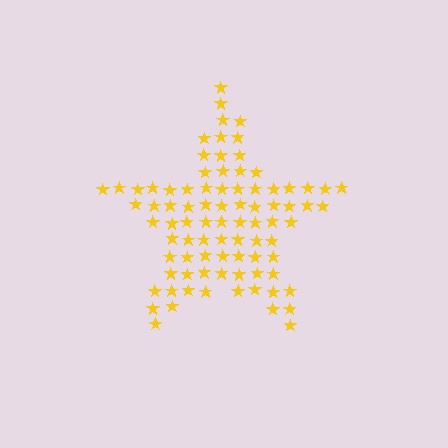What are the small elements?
The small elements are stars.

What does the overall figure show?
The overall figure shows a star.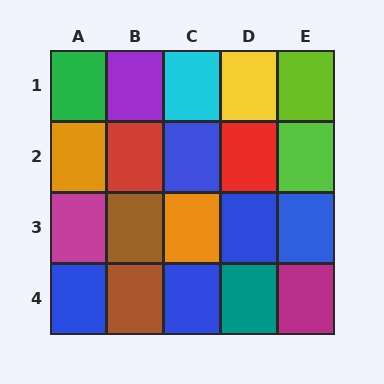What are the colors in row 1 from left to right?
Green, purple, cyan, yellow, lime.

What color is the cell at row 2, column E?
Lime.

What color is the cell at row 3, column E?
Blue.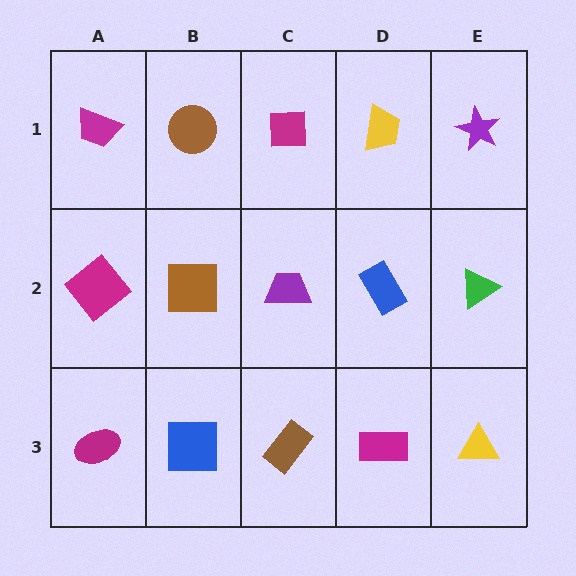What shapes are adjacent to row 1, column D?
A blue rectangle (row 2, column D), a magenta square (row 1, column C), a purple star (row 1, column E).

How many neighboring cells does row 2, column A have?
3.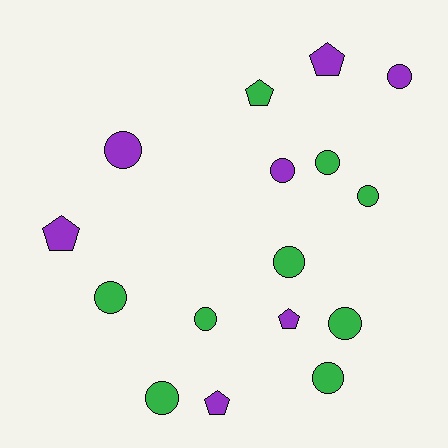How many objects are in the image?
There are 16 objects.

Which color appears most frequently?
Green, with 9 objects.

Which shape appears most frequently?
Circle, with 11 objects.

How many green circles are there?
There are 8 green circles.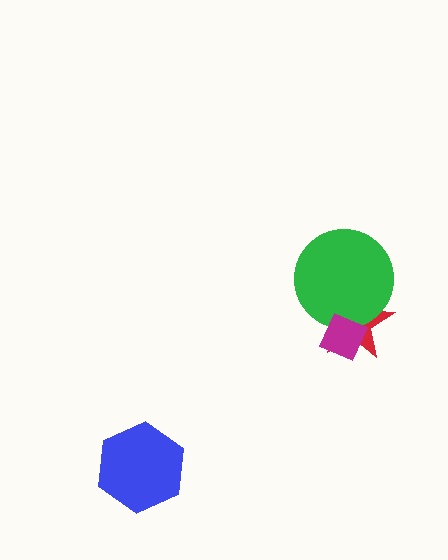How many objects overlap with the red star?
2 objects overlap with the red star.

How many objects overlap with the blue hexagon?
0 objects overlap with the blue hexagon.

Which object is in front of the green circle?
The magenta diamond is in front of the green circle.